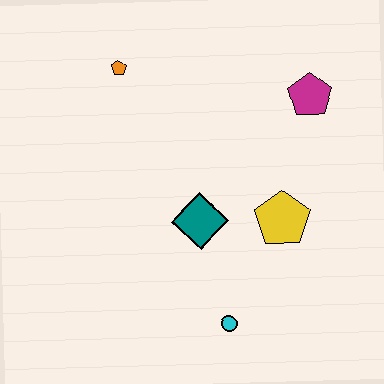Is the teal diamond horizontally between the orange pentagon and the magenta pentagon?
Yes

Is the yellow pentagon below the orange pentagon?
Yes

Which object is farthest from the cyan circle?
The orange pentagon is farthest from the cyan circle.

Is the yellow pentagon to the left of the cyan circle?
No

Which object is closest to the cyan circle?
The teal diamond is closest to the cyan circle.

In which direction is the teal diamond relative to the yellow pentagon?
The teal diamond is to the left of the yellow pentagon.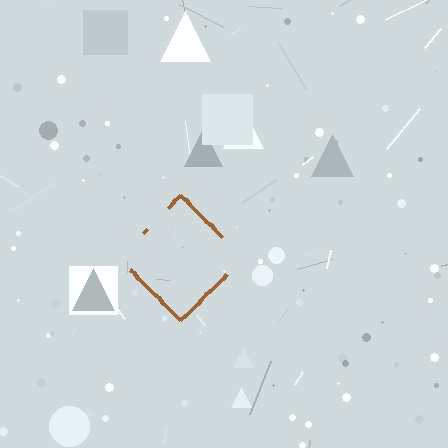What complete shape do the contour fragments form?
The contour fragments form a diamond.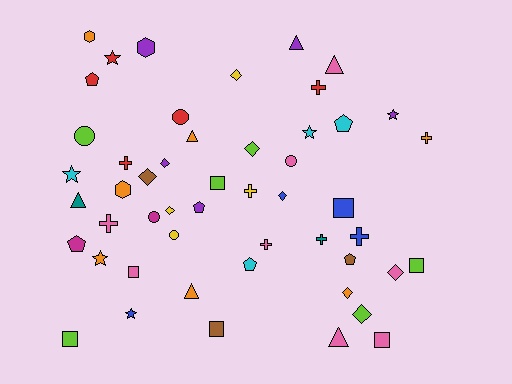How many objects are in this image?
There are 50 objects.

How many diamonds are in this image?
There are 9 diamonds.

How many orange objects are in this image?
There are 7 orange objects.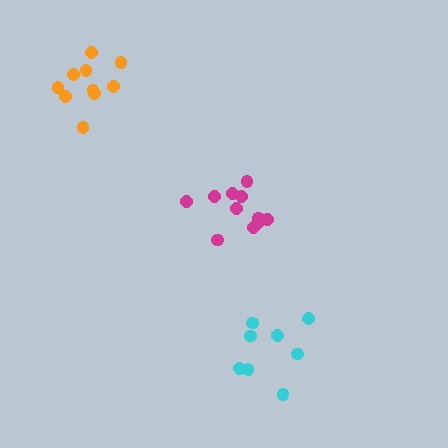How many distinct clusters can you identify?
There are 3 distinct clusters.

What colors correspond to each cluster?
The clusters are colored: magenta, cyan, orange.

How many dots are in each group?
Group 1: 11 dots, Group 2: 8 dots, Group 3: 10 dots (29 total).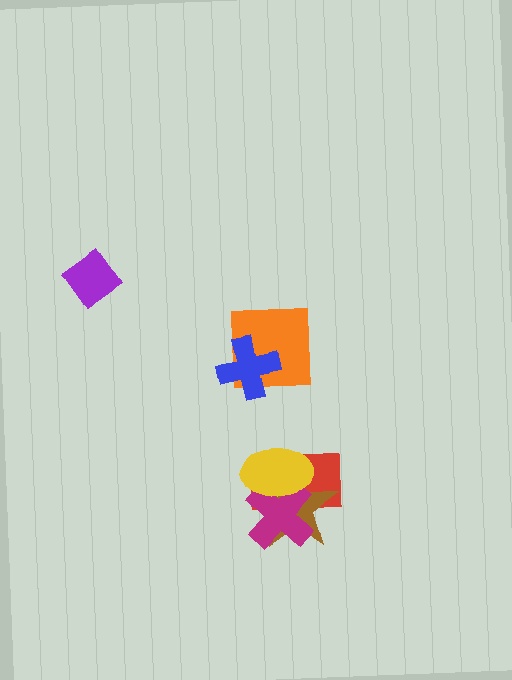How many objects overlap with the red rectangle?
3 objects overlap with the red rectangle.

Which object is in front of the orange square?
The blue cross is in front of the orange square.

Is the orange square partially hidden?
Yes, it is partially covered by another shape.